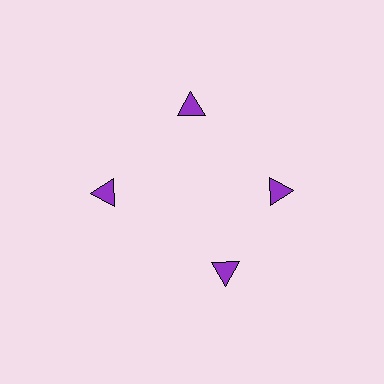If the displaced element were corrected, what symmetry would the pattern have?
It would have 4-fold rotational symmetry — the pattern would map onto itself every 90 degrees.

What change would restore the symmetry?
The symmetry would be restored by rotating it back into even spacing with its neighbors so that all 4 triangles sit at equal angles and equal distance from the center.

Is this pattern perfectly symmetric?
No. The 4 purple triangles are arranged in a ring, but one element near the 6 o'clock position is rotated out of alignment along the ring, breaking the 4-fold rotational symmetry.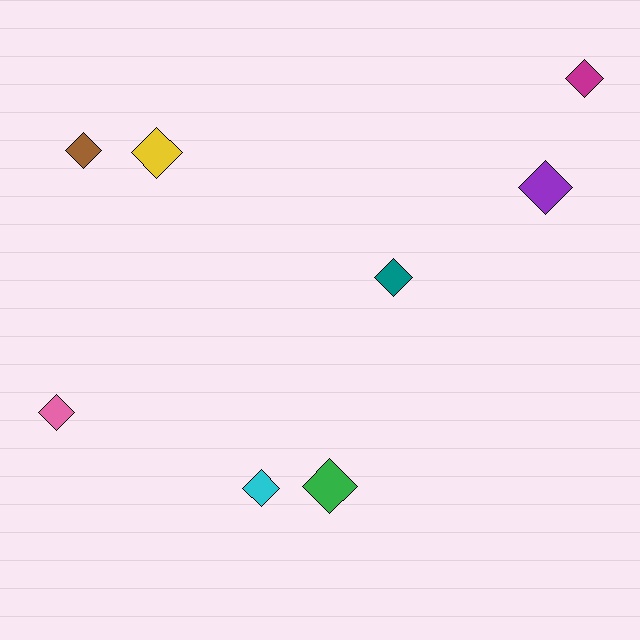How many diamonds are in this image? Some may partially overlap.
There are 8 diamonds.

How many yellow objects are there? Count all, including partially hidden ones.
There is 1 yellow object.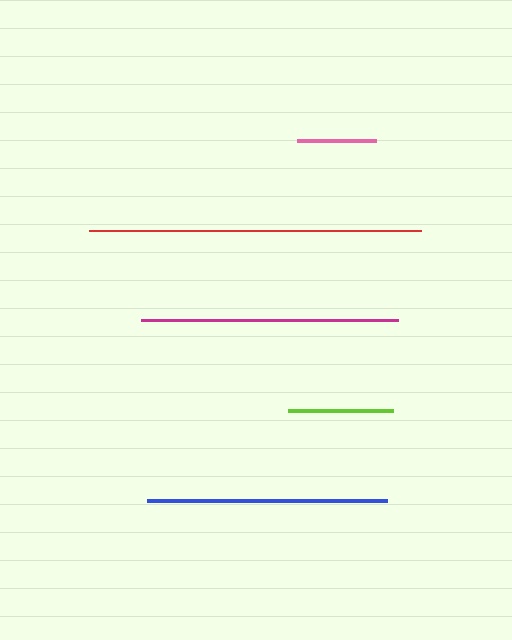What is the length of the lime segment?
The lime segment is approximately 105 pixels long.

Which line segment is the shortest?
The pink line is the shortest at approximately 78 pixels.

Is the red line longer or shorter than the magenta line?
The red line is longer than the magenta line.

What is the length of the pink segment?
The pink segment is approximately 78 pixels long.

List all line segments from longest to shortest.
From longest to shortest: red, magenta, blue, lime, pink.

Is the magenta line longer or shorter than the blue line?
The magenta line is longer than the blue line.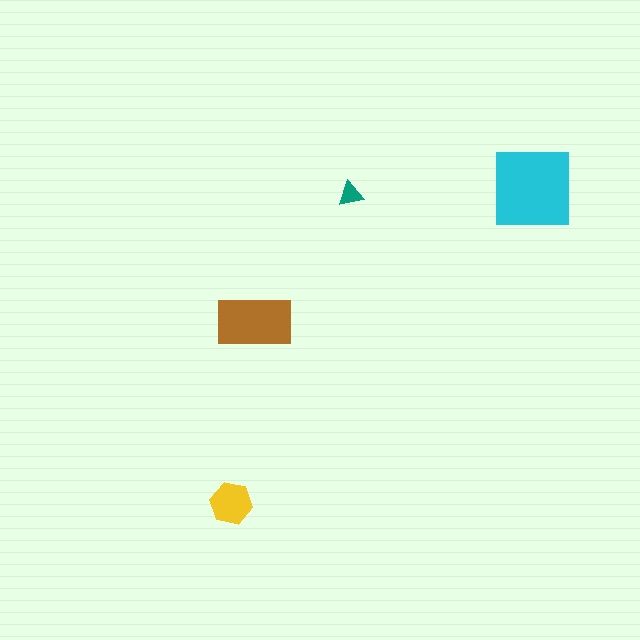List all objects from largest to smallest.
The cyan square, the brown rectangle, the yellow hexagon, the teal triangle.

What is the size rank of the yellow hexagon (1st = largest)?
3rd.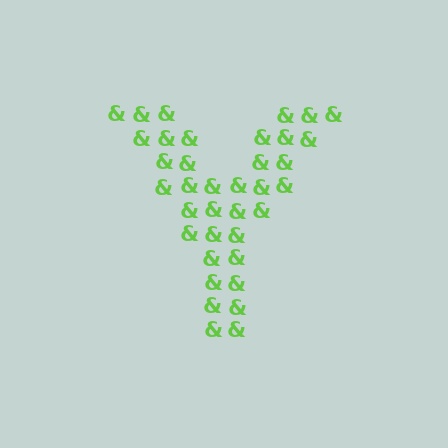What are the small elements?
The small elements are ampersands.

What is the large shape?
The large shape is the letter Y.